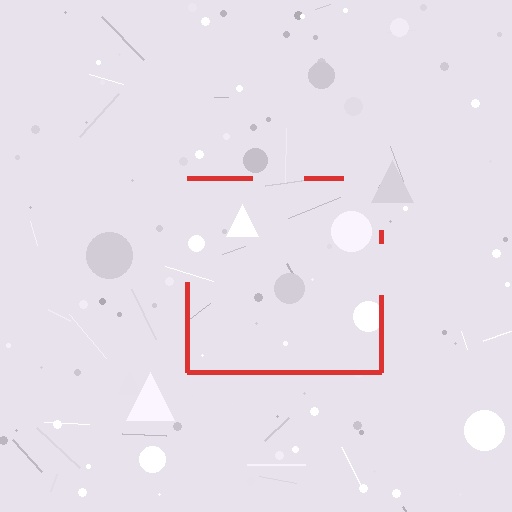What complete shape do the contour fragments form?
The contour fragments form a square.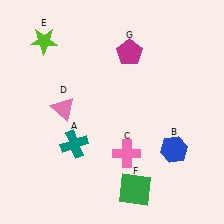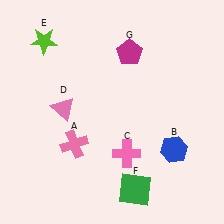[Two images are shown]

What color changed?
The cross (A) changed from teal in Image 1 to pink in Image 2.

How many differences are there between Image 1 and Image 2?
There is 1 difference between the two images.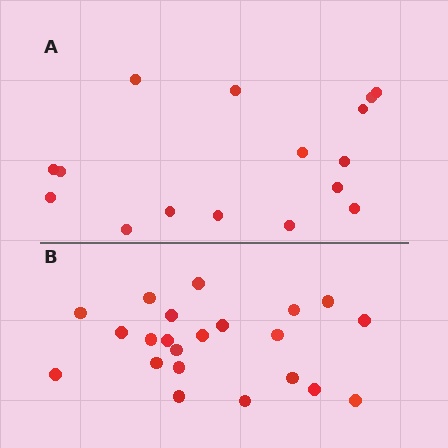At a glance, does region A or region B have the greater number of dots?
Region B (the bottom region) has more dots.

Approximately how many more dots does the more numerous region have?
Region B has about 6 more dots than region A.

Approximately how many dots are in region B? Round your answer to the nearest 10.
About 20 dots. (The exact count is 22, which rounds to 20.)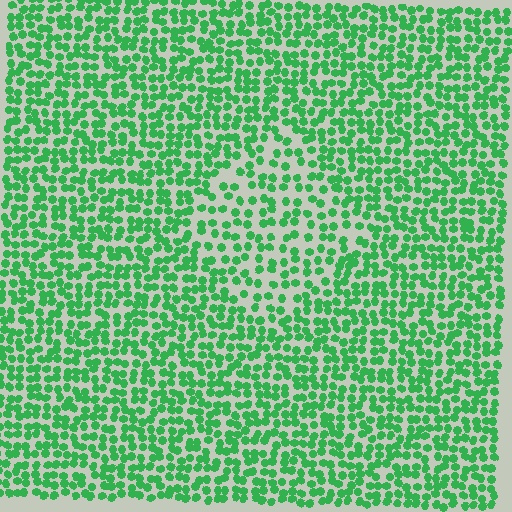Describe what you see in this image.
The image contains small green elements arranged at two different densities. A diamond-shaped region is visible where the elements are less densely packed than the surrounding area.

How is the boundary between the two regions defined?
The boundary is defined by a change in element density (approximately 1.6x ratio). All elements are the same color, size, and shape.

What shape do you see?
I see a diamond.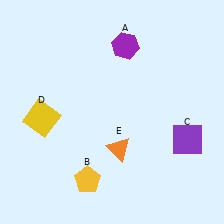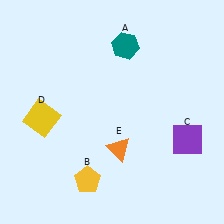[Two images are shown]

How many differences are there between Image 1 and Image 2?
There is 1 difference between the two images.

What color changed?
The hexagon (A) changed from purple in Image 1 to teal in Image 2.